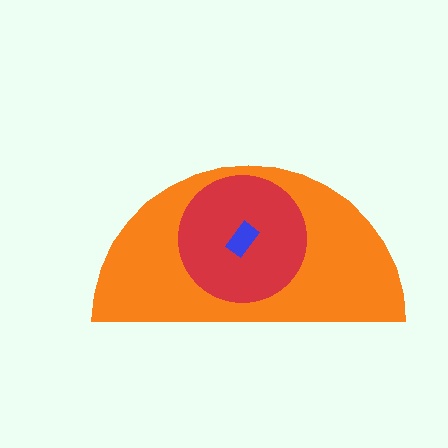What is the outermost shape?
The orange semicircle.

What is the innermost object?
The blue rectangle.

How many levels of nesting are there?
3.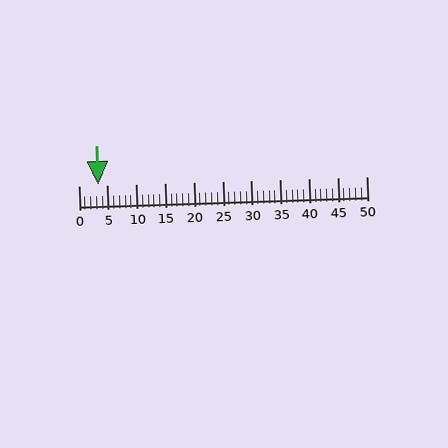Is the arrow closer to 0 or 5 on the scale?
The arrow is closer to 5.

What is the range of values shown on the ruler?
The ruler shows values from 0 to 50.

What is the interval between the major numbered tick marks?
The major tick marks are spaced 5 units apart.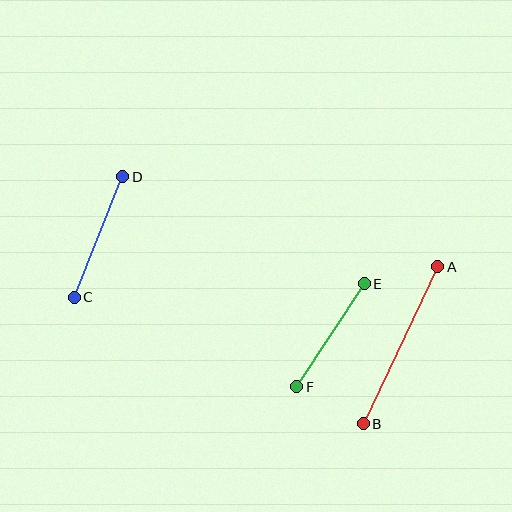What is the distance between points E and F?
The distance is approximately 123 pixels.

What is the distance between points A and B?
The distance is approximately 174 pixels.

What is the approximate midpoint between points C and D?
The midpoint is at approximately (98, 237) pixels.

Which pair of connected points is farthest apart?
Points A and B are farthest apart.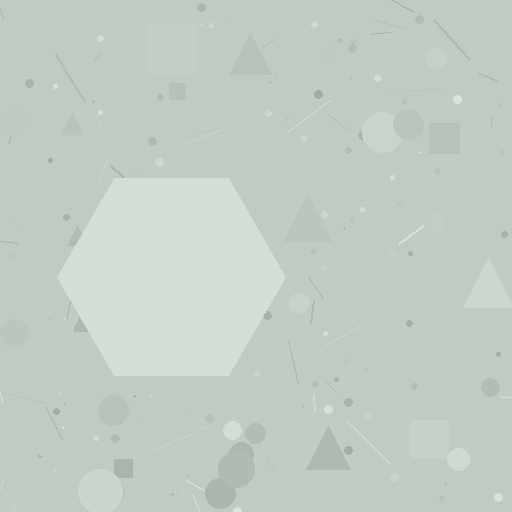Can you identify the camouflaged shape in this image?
The camouflaged shape is a hexagon.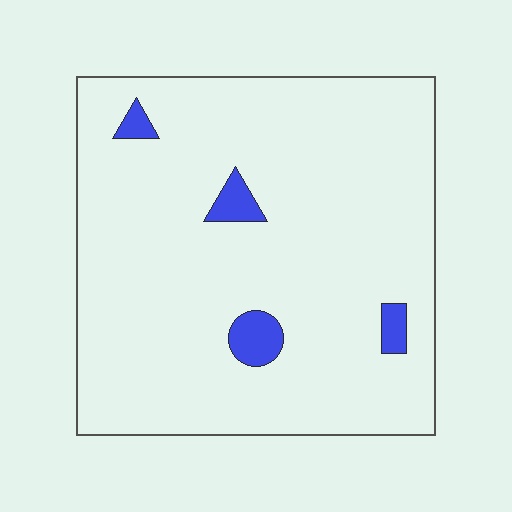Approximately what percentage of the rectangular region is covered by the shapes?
Approximately 5%.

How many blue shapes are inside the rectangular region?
4.